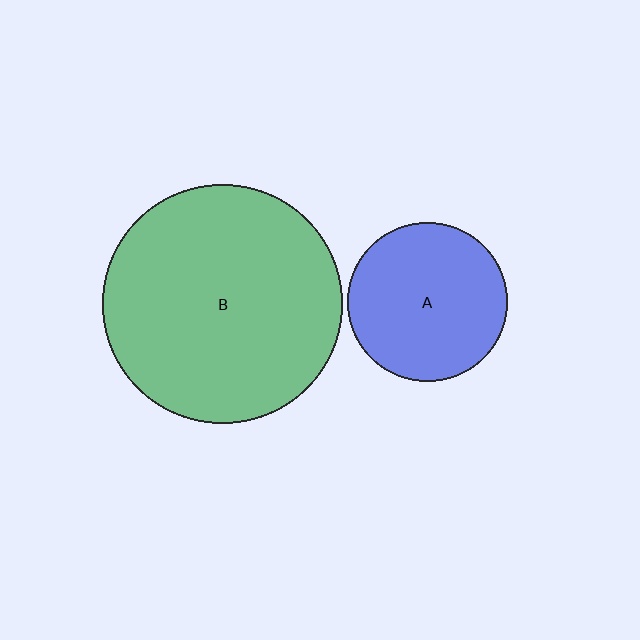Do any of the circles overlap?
No, none of the circles overlap.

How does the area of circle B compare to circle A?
Approximately 2.2 times.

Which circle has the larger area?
Circle B (green).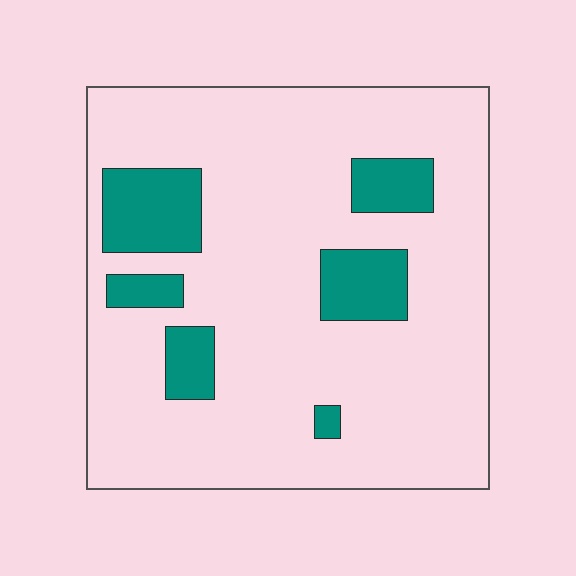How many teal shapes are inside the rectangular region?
6.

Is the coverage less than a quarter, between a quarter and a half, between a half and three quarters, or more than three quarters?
Less than a quarter.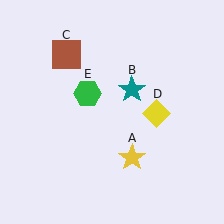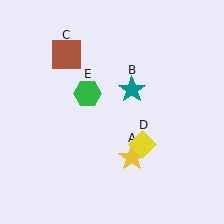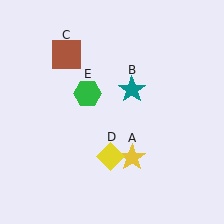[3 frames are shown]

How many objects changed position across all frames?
1 object changed position: yellow diamond (object D).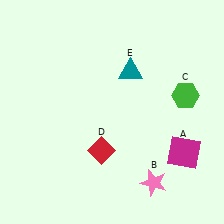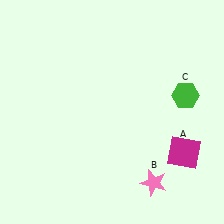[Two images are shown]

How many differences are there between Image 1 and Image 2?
There are 2 differences between the two images.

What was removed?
The red diamond (D), the teal triangle (E) were removed in Image 2.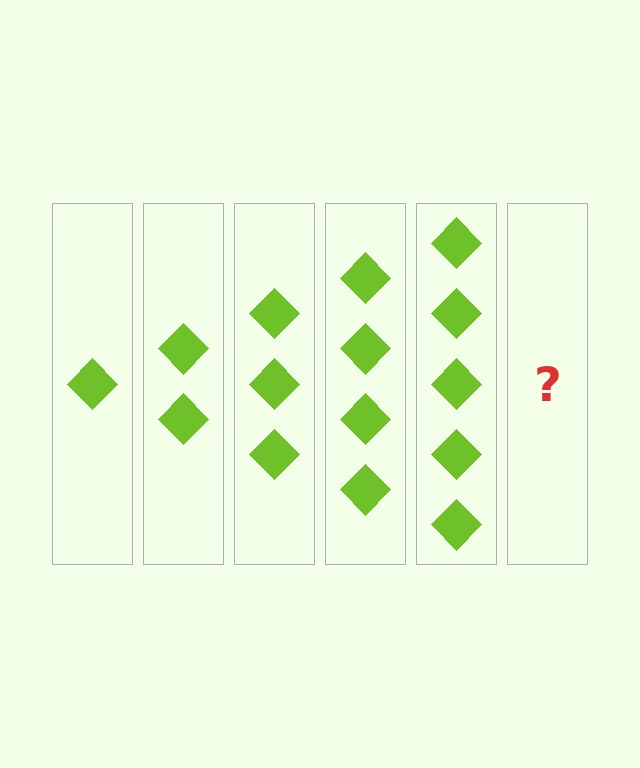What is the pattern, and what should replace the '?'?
The pattern is that each step adds one more diamond. The '?' should be 6 diamonds.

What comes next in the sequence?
The next element should be 6 diamonds.